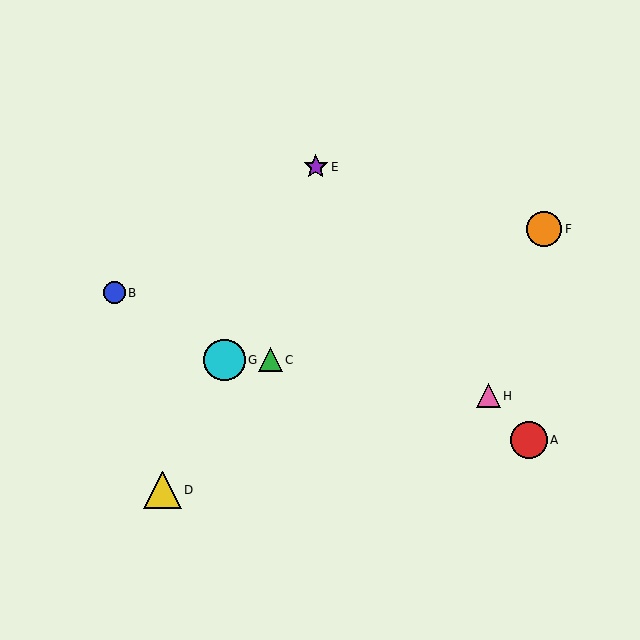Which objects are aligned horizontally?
Objects C, G are aligned horizontally.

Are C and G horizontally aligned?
Yes, both are at y≈360.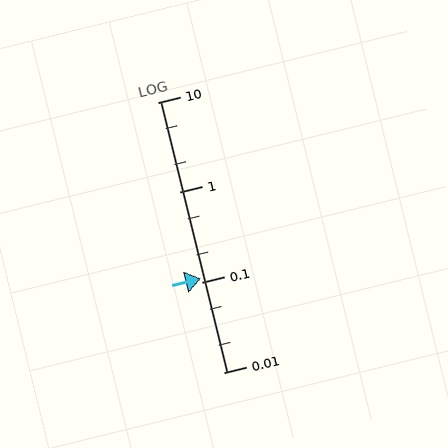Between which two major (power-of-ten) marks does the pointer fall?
The pointer is between 0.1 and 1.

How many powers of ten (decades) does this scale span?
The scale spans 3 decades, from 0.01 to 10.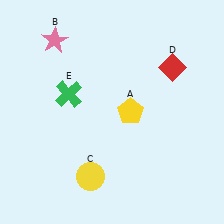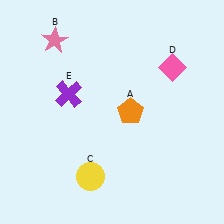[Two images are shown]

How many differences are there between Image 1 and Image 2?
There are 3 differences between the two images.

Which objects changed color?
A changed from yellow to orange. D changed from red to pink. E changed from green to purple.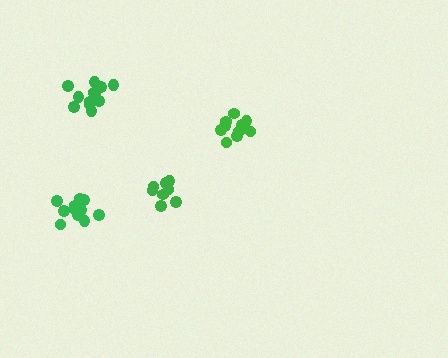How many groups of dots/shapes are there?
There are 4 groups.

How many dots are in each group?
Group 1: 11 dots, Group 2: 11 dots, Group 3: 12 dots, Group 4: 8 dots (42 total).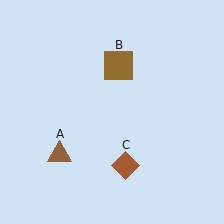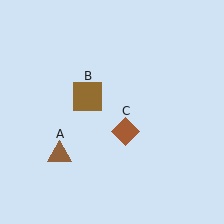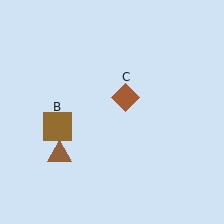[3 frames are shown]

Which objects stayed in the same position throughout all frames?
Brown triangle (object A) remained stationary.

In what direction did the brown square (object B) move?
The brown square (object B) moved down and to the left.